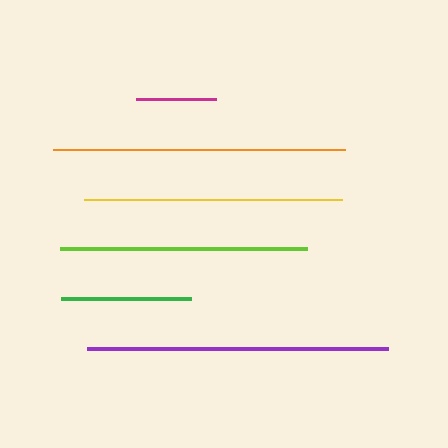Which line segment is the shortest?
The magenta line is the shortest at approximately 80 pixels.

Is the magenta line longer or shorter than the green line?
The green line is longer than the magenta line.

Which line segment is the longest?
The purple line is the longest at approximately 300 pixels.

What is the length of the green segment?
The green segment is approximately 130 pixels long.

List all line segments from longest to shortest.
From longest to shortest: purple, orange, yellow, lime, green, magenta.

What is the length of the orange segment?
The orange segment is approximately 292 pixels long.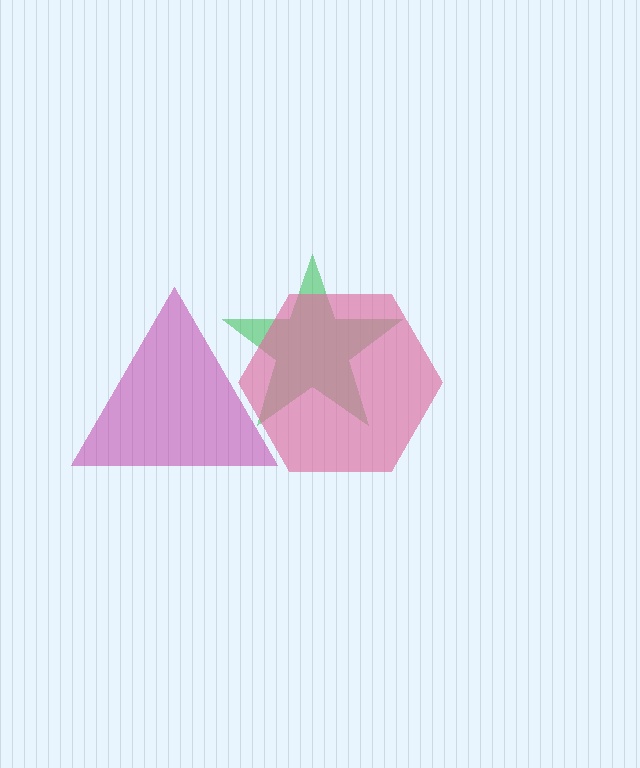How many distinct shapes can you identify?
There are 3 distinct shapes: a magenta triangle, a green star, a pink hexagon.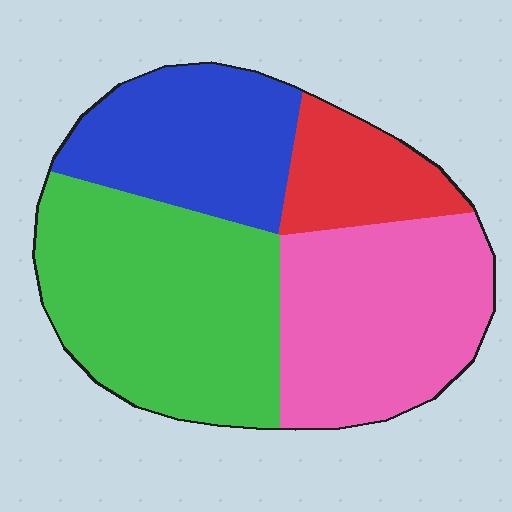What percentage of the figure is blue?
Blue takes up about one fifth (1/5) of the figure.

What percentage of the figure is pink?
Pink takes up about one third (1/3) of the figure.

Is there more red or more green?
Green.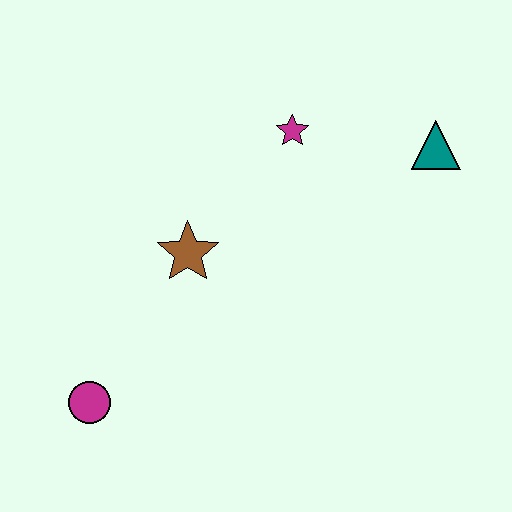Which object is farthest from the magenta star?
The magenta circle is farthest from the magenta star.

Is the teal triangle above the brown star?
Yes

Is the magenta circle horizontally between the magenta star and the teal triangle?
No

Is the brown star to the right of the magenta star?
No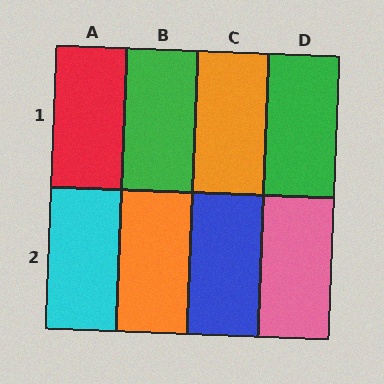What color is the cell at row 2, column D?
Pink.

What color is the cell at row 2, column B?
Orange.